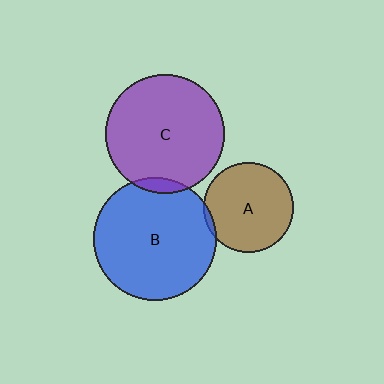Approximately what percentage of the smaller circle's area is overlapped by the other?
Approximately 5%.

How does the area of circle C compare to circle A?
Approximately 1.7 times.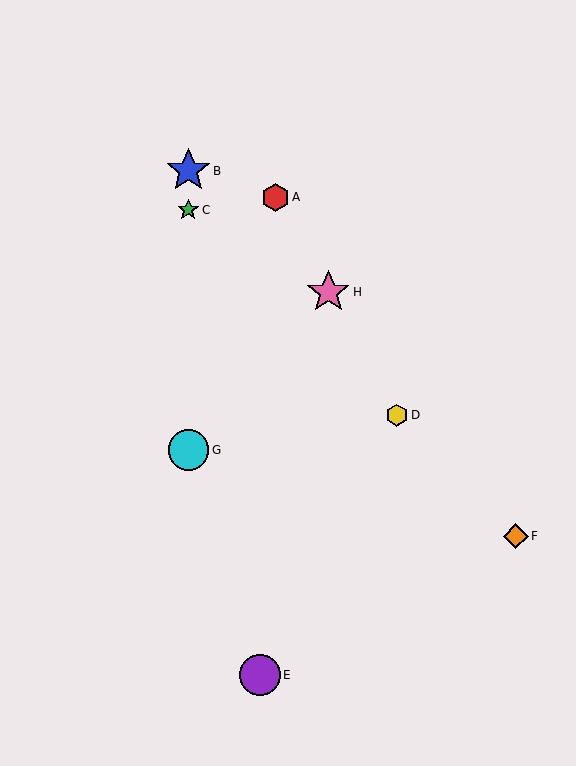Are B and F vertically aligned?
No, B is at x≈188 and F is at x≈516.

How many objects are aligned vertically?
3 objects (B, C, G) are aligned vertically.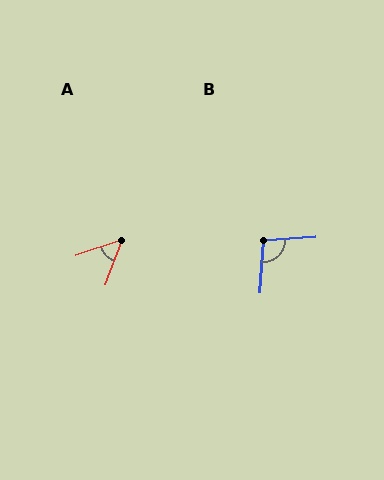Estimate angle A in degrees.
Approximately 50 degrees.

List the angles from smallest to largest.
A (50°), B (98°).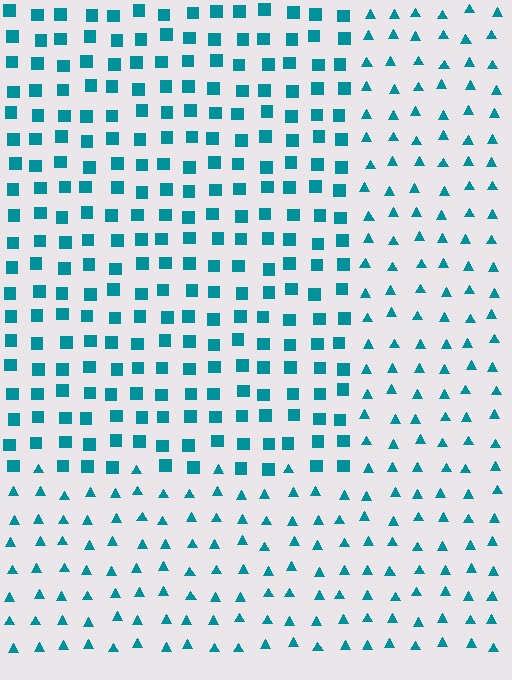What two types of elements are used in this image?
The image uses squares inside the rectangle region and triangles outside it.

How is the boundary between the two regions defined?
The boundary is defined by a change in element shape: squares inside vs. triangles outside. All elements share the same color and spacing.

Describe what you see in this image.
The image is filled with small teal elements arranged in a uniform grid. A rectangle-shaped region contains squares, while the surrounding area contains triangles. The boundary is defined purely by the change in element shape.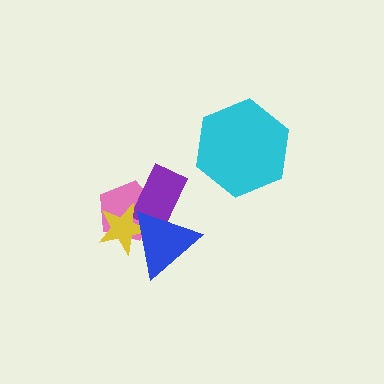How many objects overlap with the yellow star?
3 objects overlap with the yellow star.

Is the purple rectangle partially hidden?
Yes, it is partially covered by another shape.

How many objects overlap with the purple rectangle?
3 objects overlap with the purple rectangle.